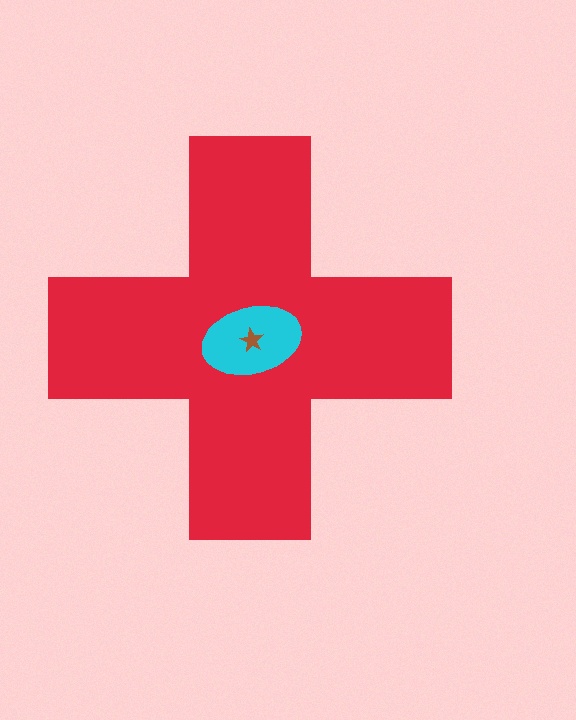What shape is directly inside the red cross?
The cyan ellipse.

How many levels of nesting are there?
3.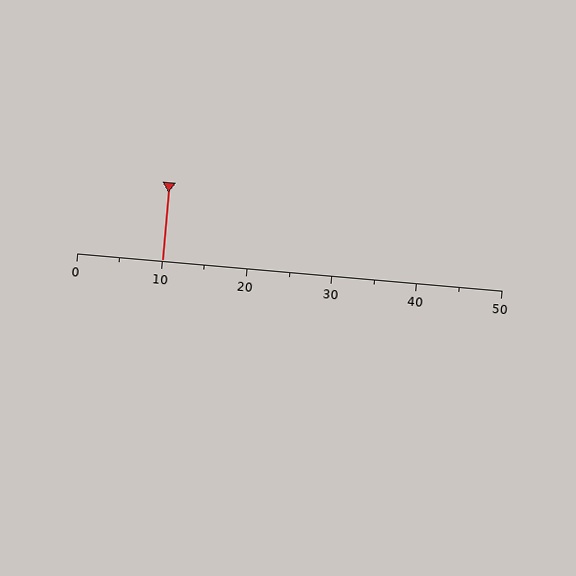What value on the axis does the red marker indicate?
The marker indicates approximately 10.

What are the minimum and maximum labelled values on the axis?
The axis runs from 0 to 50.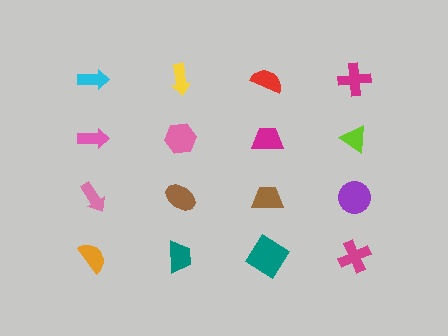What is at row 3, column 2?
A brown ellipse.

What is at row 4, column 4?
A magenta cross.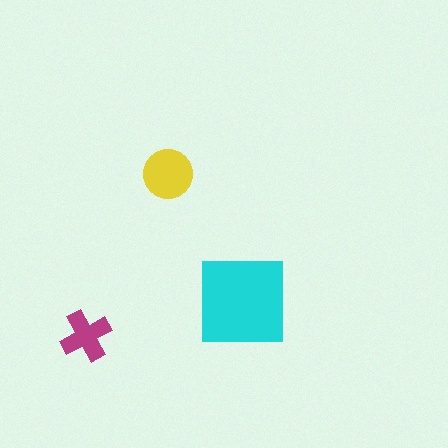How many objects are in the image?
There are 3 objects in the image.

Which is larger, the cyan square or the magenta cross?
The cyan square.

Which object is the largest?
The cyan square.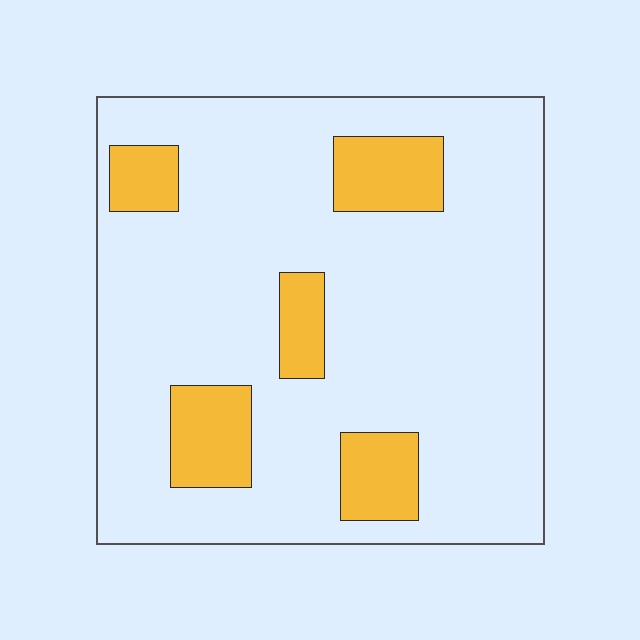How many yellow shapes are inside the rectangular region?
5.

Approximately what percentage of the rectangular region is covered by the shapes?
Approximately 15%.